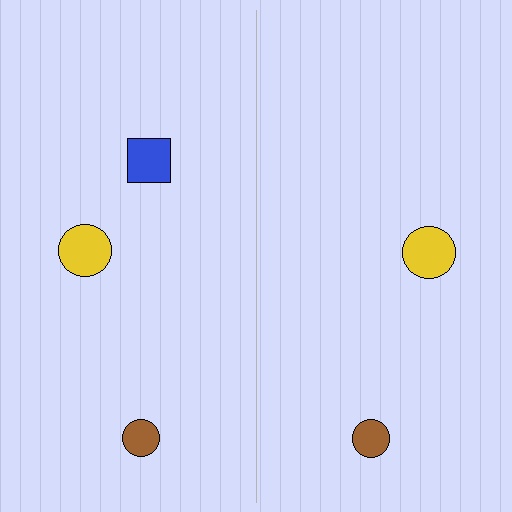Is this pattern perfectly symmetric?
No, the pattern is not perfectly symmetric. A blue square is missing from the right side.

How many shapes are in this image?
There are 5 shapes in this image.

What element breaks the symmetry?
A blue square is missing from the right side.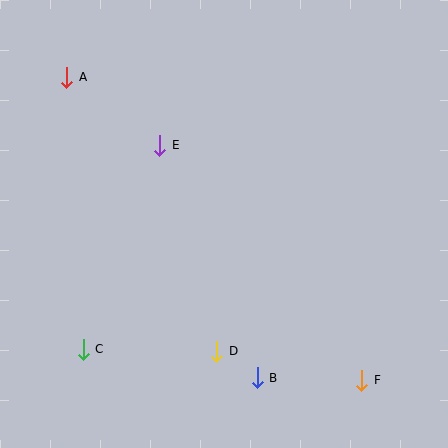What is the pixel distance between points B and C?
The distance between B and C is 176 pixels.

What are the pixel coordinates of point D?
Point D is at (217, 351).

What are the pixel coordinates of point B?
Point B is at (257, 378).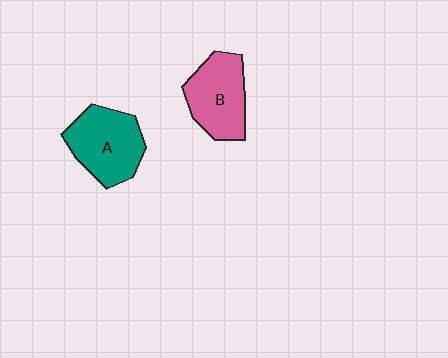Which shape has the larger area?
Shape A (teal).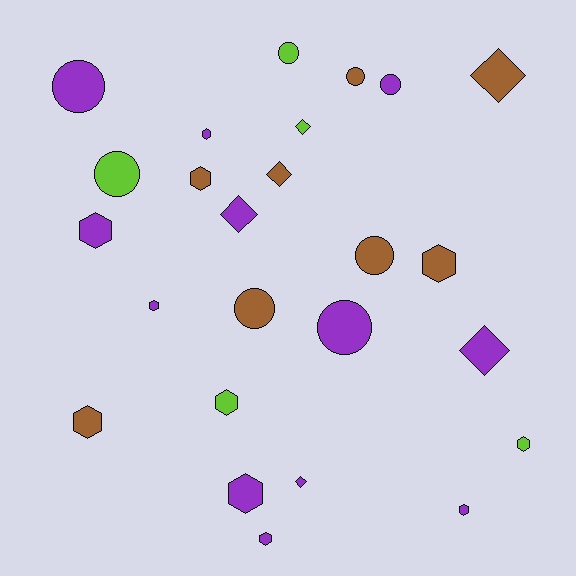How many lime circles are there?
There are 2 lime circles.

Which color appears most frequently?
Purple, with 12 objects.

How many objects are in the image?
There are 25 objects.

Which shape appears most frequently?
Hexagon, with 11 objects.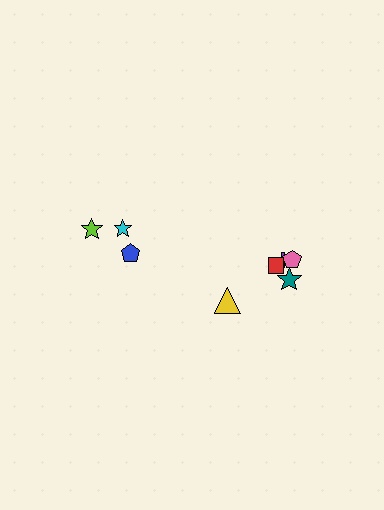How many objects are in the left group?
There are 3 objects.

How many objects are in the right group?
There are 5 objects.